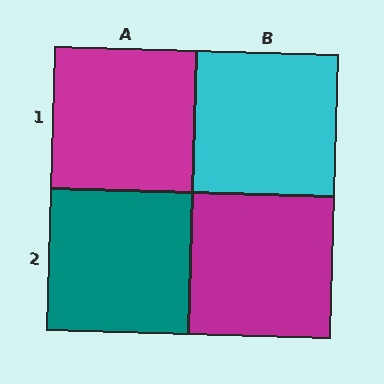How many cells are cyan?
1 cell is cyan.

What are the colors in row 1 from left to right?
Magenta, cyan.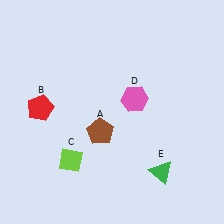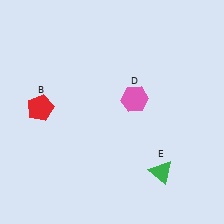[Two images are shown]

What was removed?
The brown pentagon (A), the lime diamond (C) were removed in Image 2.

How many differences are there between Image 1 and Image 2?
There are 2 differences between the two images.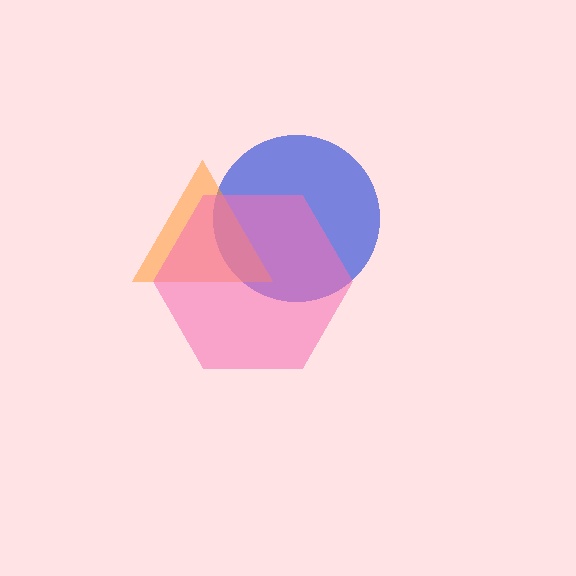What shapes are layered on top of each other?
The layered shapes are: a blue circle, an orange triangle, a pink hexagon.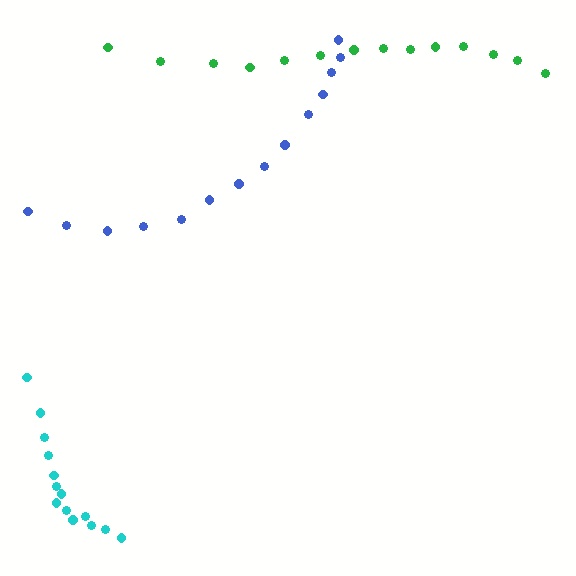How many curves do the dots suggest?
There are 3 distinct paths.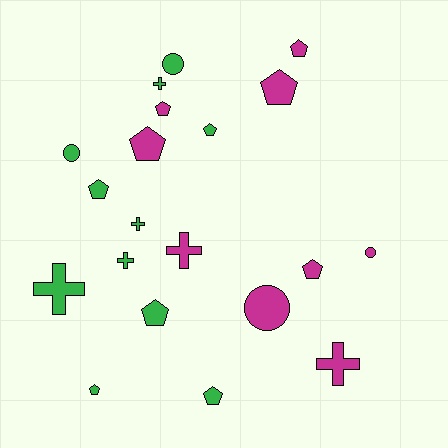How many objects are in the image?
There are 20 objects.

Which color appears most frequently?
Green, with 11 objects.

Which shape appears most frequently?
Pentagon, with 10 objects.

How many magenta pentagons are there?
There are 5 magenta pentagons.